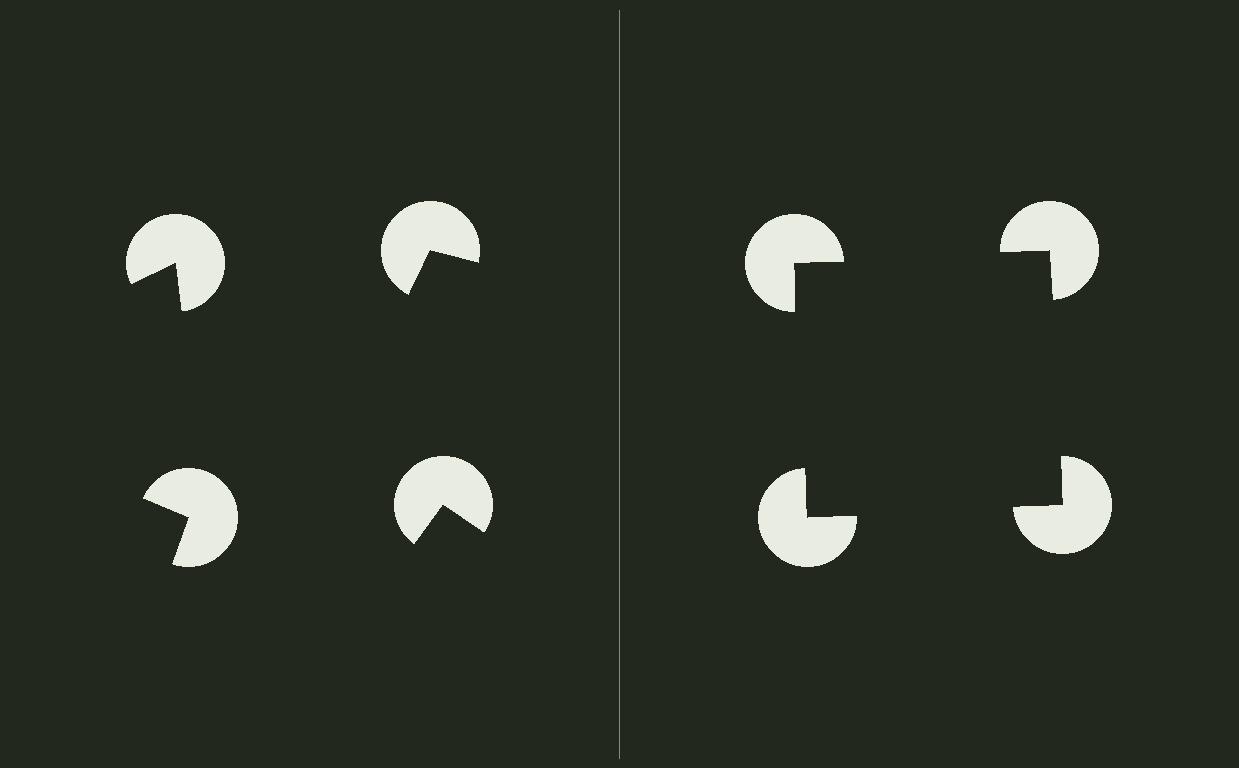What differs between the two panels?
The pac-man discs are positioned identically on both sides; only the wedge orientations differ. On the right they align to a square; on the left they are misaligned.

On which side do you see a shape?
An illusory square appears on the right side. On the left side the wedge cuts are rotated, so no coherent shape forms.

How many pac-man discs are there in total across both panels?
8 — 4 on each side.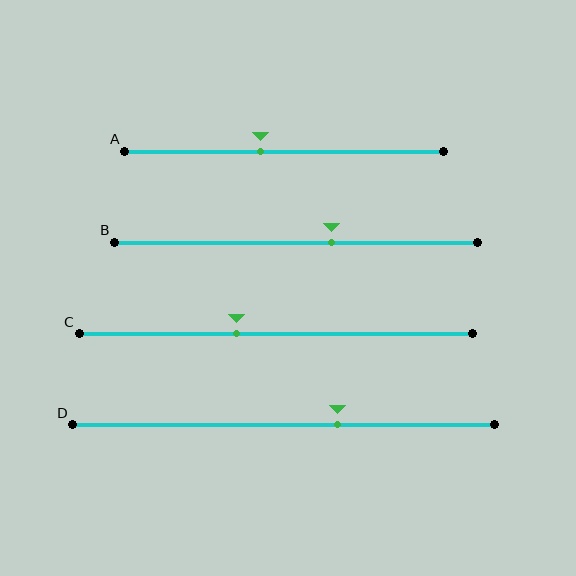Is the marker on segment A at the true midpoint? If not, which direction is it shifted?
No, the marker on segment A is shifted to the left by about 7% of the segment length.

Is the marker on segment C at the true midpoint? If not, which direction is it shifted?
No, the marker on segment C is shifted to the left by about 10% of the segment length.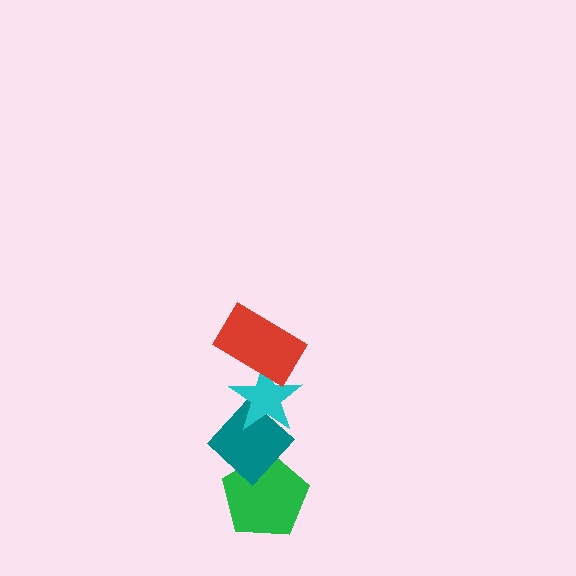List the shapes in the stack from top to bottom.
From top to bottom: the red rectangle, the cyan star, the teal diamond, the green pentagon.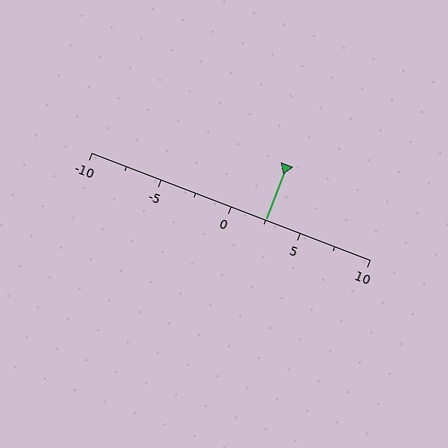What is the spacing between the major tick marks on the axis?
The major ticks are spaced 5 apart.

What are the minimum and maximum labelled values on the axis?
The axis runs from -10 to 10.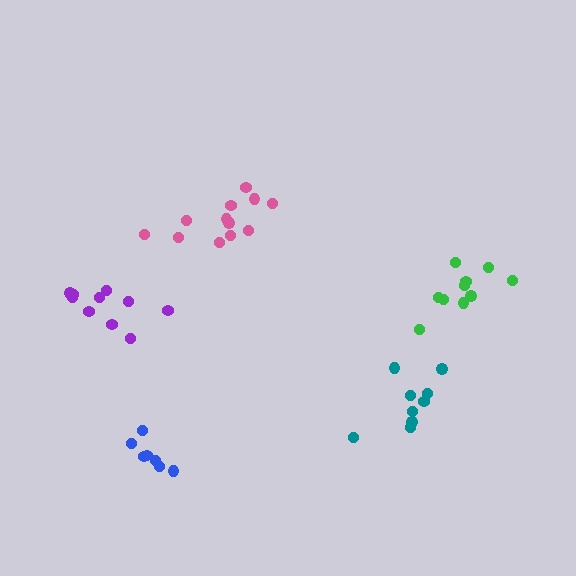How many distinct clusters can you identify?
There are 5 distinct clusters.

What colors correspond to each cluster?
The clusters are colored: pink, teal, blue, purple, green.